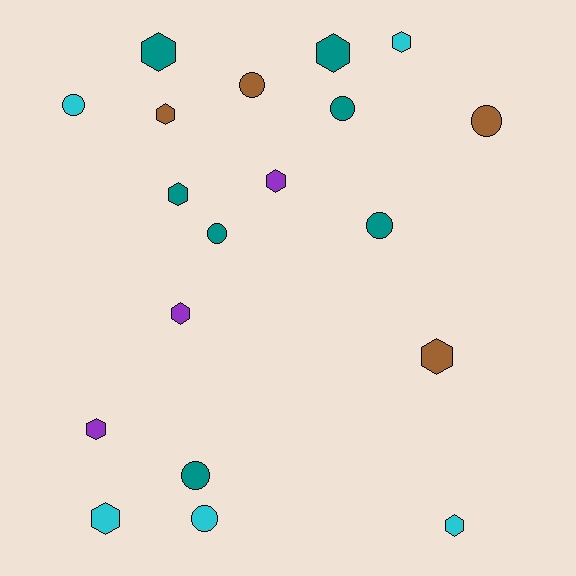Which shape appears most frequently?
Hexagon, with 11 objects.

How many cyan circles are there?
There are 2 cyan circles.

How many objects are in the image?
There are 19 objects.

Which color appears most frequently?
Teal, with 7 objects.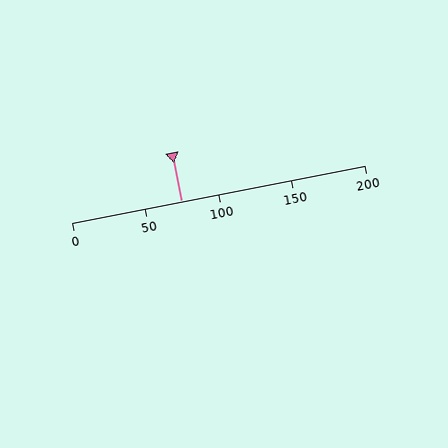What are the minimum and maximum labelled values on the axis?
The axis runs from 0 to 200.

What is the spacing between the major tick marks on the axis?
The major ticks are spaced 50 apart.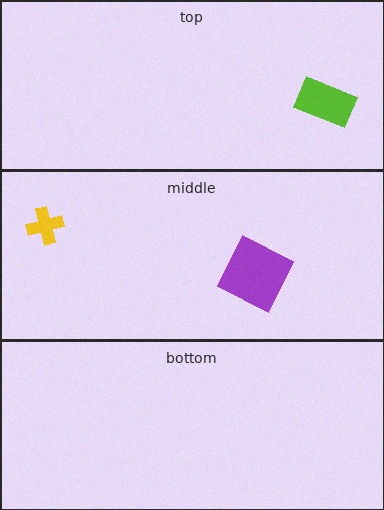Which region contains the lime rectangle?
The top region.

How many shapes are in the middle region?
2.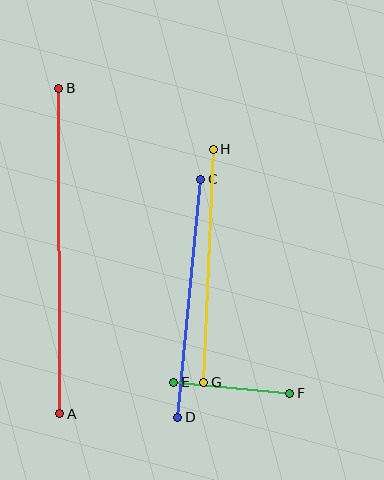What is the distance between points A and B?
The distance is approximately 326 pixels.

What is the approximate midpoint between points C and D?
The midpoint is at approximately (189, 298) pixels.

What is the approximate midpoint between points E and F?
The midpoint is at approximately (232, 388) pixels.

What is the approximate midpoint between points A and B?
The midpoint is at approximately (59, 251) pixels.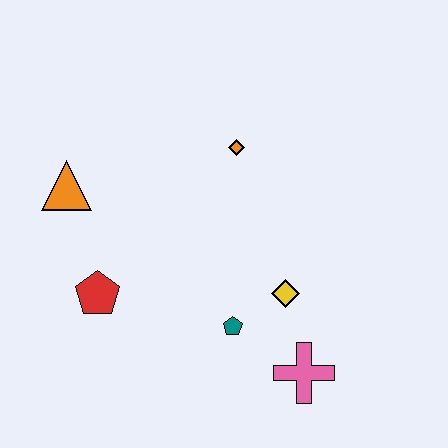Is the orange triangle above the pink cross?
Yes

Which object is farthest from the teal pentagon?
The orange triangle is farthest from the teal pentagon.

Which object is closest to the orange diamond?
The yellow diamond is closest to the orange diamond.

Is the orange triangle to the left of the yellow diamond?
Yes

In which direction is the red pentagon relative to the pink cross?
The red pentagon is to the left of the pink cross.